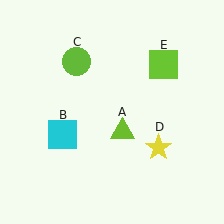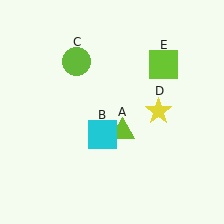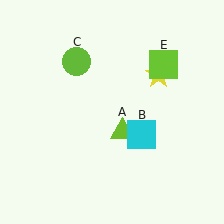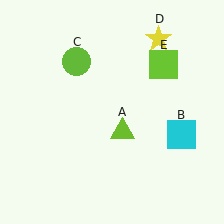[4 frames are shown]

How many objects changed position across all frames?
2 objects changed position: cyan square (object B), yellow star (object D).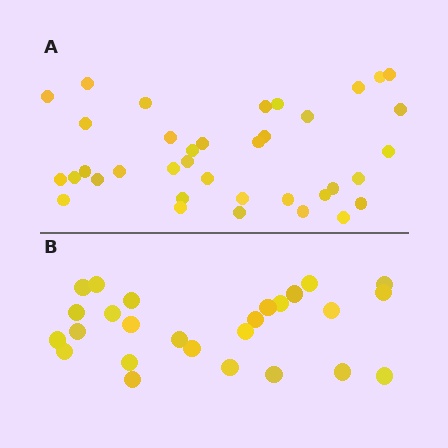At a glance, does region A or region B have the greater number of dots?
Region A (the top region) has more dots.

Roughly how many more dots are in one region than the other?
Region A has roughly 12 or so more dots than region B.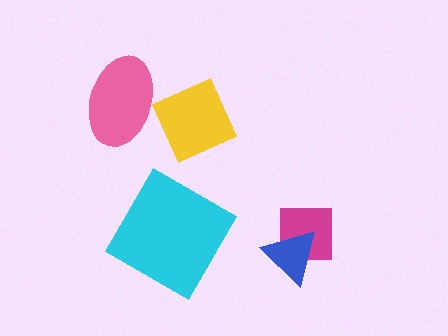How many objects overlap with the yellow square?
0 objects overlap with the yellow square.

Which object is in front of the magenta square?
The blue triangle is in front of the magenta square.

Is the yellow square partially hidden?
No, no other shape covers it.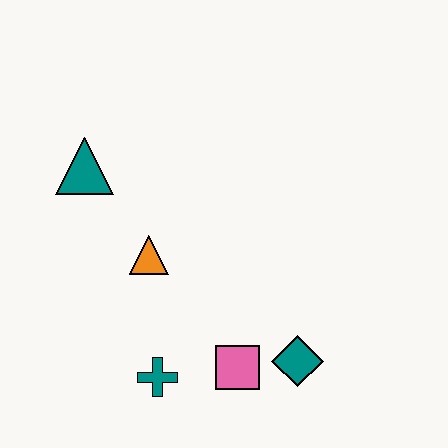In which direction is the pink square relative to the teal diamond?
The pink square is to the left of the teal diamond.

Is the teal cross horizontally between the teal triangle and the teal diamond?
Yes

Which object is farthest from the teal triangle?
The teal diamond is farthest from the teal triangle.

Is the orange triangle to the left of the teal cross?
Yes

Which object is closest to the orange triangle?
The teal triangle is closest to the orange triangle.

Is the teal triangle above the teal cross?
Yes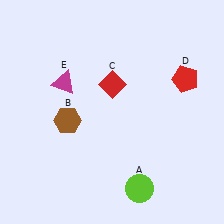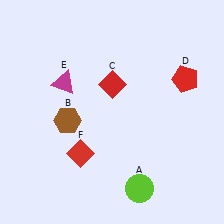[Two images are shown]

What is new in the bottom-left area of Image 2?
A red diamond (F) was added in the bottom-left area of Image 2.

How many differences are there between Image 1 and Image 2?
There is 1 difference between the two images.